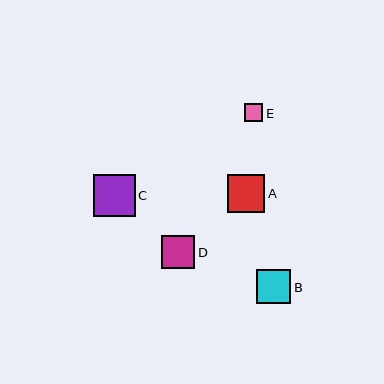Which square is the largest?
Square C is the largest with a size of approximately 42 pixels.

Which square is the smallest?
Square E is the smallest with a size of approximately 18 pixels.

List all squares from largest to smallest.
From largest to smallest: C, A, B, D, E.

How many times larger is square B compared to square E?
Square B is approximately 1.9 times the size of square E.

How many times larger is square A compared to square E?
Square A is approximately 2.1 times the size of square E.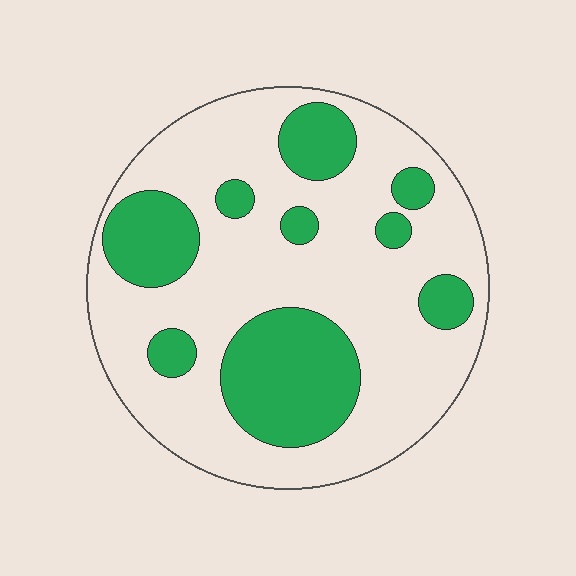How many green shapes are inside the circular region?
9.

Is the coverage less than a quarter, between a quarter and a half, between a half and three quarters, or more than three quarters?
Between a quarter and a half.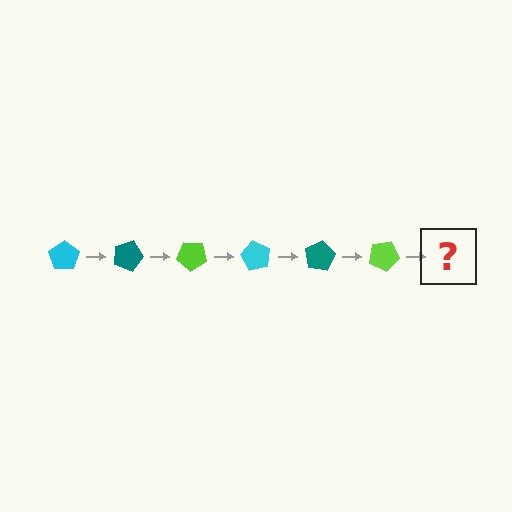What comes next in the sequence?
The next element should be a cyan pentagon, rotated 120 degrees from the start.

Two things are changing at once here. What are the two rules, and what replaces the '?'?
The two rules are that it rotates 20 degrees each step and the color cycles through cyan, teal, and lime. The '?' should be a cyan pentagon, rotated 120 degrees from the start.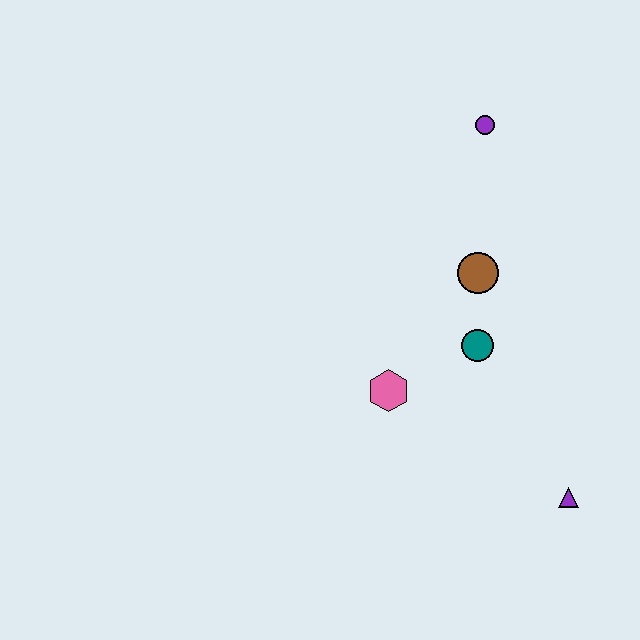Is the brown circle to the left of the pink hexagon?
No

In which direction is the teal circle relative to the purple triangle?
The teal circle is above the purple triangle.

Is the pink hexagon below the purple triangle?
No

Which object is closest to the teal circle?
The brown circle is closest to the teal circle.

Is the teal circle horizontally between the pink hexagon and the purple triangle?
Yes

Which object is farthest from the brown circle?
The purple triangle is farthest from the brown circle.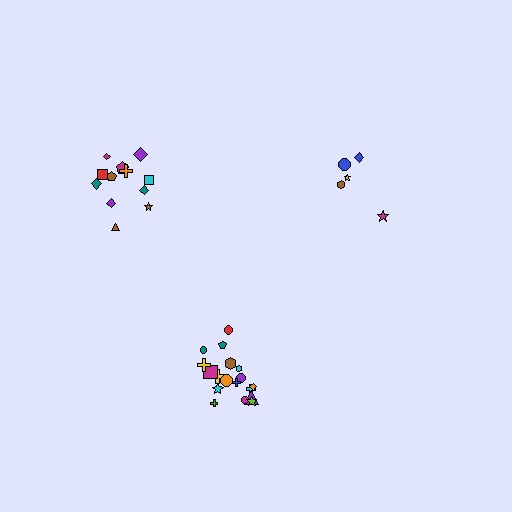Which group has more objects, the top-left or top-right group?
The top-left group.